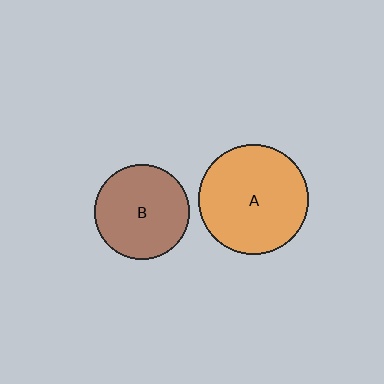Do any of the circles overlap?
No, none of the circles overlap.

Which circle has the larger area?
Circle A (orange).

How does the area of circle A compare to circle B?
Approximately 1.3 times.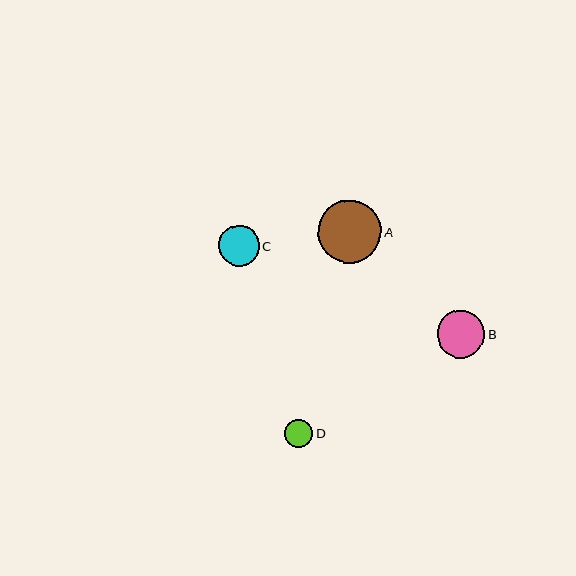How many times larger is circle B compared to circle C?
Circle B is approximately 1.2 times the size of circle C.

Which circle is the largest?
Circle A is the largest with a size of approximately 63 pixels.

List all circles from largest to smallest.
From largest to smallest: A, B, C, D.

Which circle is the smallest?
Circle D is the smallest with a size of approximately 28 pixels.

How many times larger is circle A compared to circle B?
Circle A is approximately 1.3 times the size of circle B.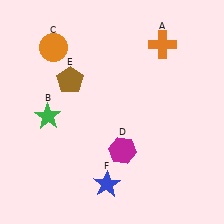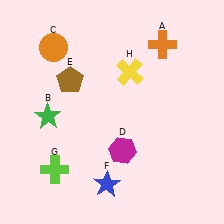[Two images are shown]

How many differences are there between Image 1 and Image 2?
There are 2 differences between the two images.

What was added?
A lime cross (G), a yellow cross (H) were added in Image 2.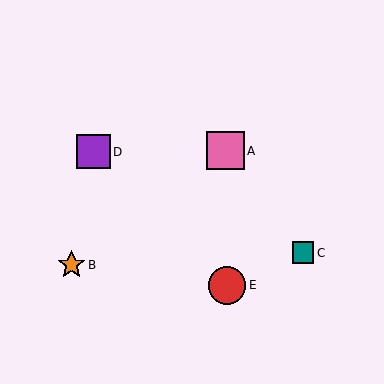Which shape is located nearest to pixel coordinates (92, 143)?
The purple square (labeled D) at (93, 152) is nearest to that location.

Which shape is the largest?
The pink square (labeled A) is the largest.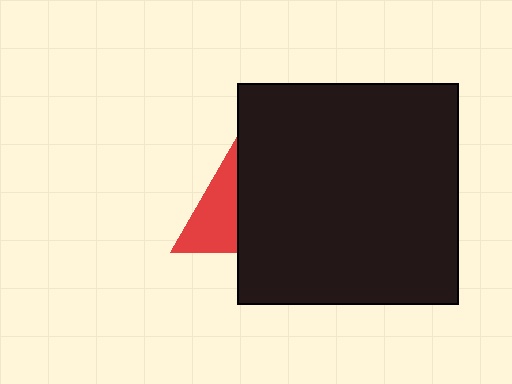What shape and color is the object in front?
The object in front is a black square.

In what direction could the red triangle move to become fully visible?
The red triangle could move left. That would shift it out from behind the black square entirely.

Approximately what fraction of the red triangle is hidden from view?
Roughly 51% of the red triangle is hidden behind the black square.